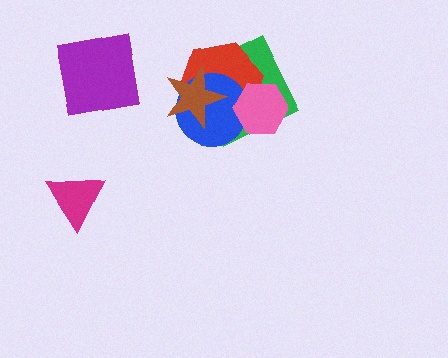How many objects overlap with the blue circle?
4 objects overlap with the blue circle.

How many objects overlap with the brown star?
3 objects overlap with the brown star.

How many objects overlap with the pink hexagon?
3 objects overlap with the pink hexagon.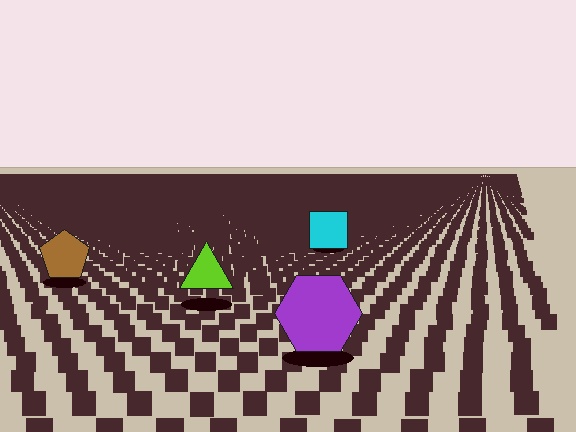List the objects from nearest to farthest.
From nearest to farthest: the purple hexagon, the lime triangle, the brown pentagon, the cyan square.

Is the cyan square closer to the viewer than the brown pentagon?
No. The brown pentagon is closer — you can tell from the texture gradient: the ground texture is coarser near it.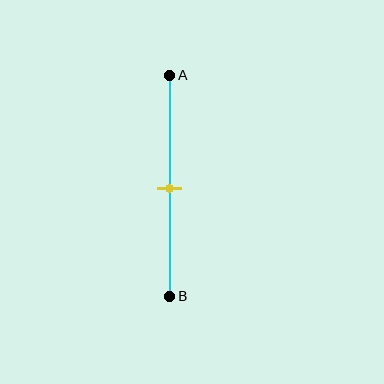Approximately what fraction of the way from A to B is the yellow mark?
The yellow mark is approximately 50% of the way from A to B.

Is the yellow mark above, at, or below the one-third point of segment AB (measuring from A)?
The yellow mark is below the one-third point of segment AB.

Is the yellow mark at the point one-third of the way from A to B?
No, the mark is at about 50% from A, not at the 33% one-third point.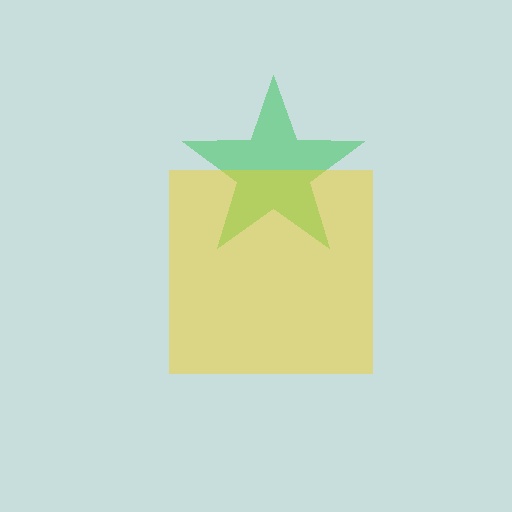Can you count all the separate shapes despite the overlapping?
Yes, there are 2 separate shapes.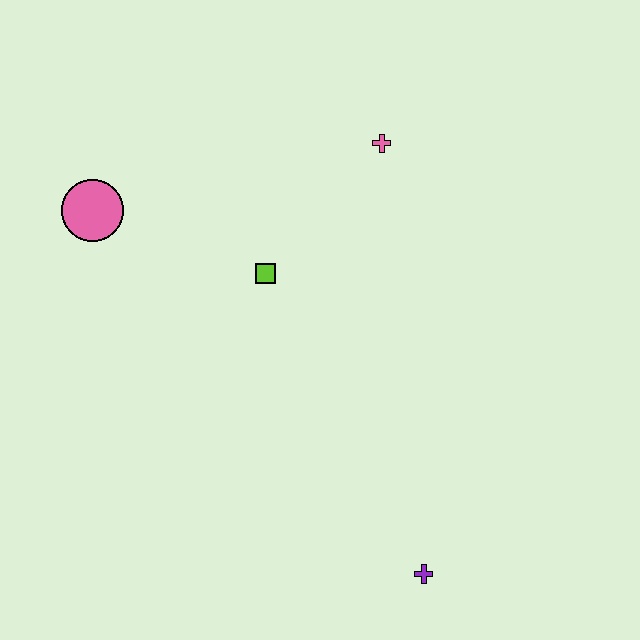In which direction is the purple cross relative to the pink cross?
The purple cross is below the pink cross.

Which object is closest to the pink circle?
The lime square is closest to the pink circle.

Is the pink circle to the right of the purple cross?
No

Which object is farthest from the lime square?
The purple cross is farthest from the lime square.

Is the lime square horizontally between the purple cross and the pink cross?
No